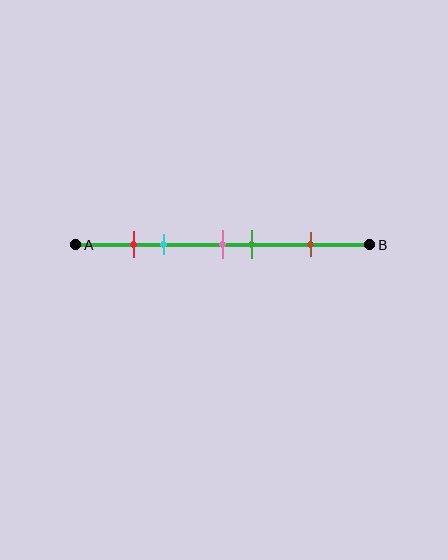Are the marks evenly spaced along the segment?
No, the marks are not evenly spaced.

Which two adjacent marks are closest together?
The red and cyan marks are the closest adjacent pair.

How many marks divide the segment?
There are 5 marks dividing the segment.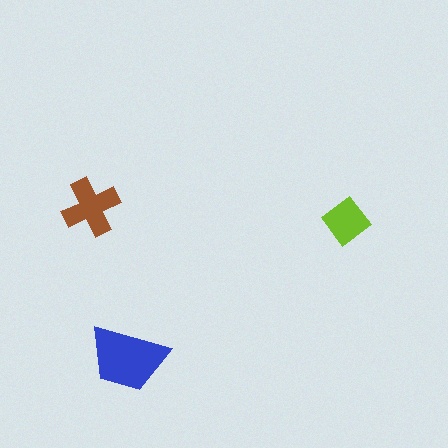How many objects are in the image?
There are 3 objects in the image.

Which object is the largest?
The blue trapezoid.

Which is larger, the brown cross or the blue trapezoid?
The blue trapezoid.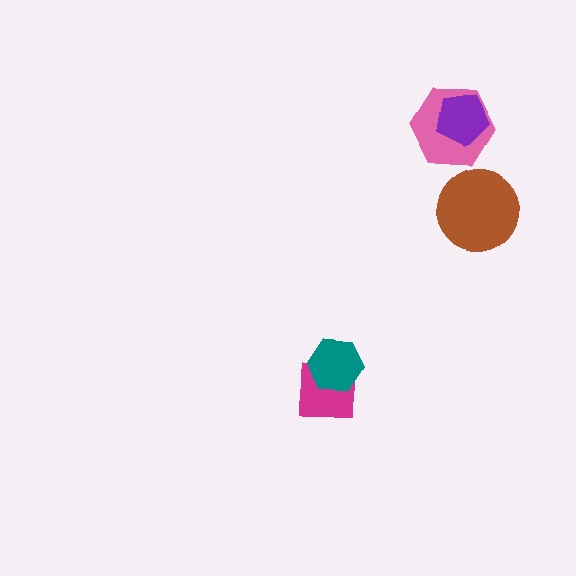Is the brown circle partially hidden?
No, no other shape covers it.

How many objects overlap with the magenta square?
1 object overlaps with the magenta square.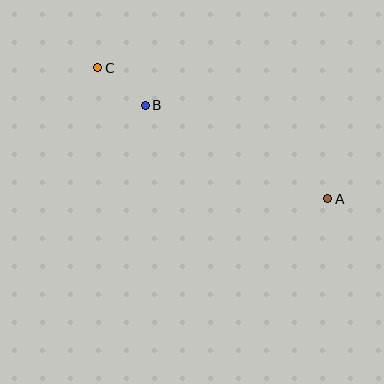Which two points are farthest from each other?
Points A and C are farthest from each other.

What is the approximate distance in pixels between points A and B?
The distance between A and B is approximately 205 pixels.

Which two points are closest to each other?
Points B and C are closest to each other.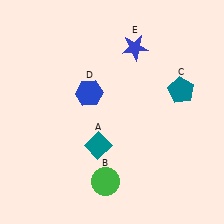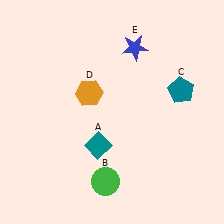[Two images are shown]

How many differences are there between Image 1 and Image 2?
There is 1 difference between the two images.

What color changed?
The hexagon (D) changed from blue in Image 1 to orange in Image 2.